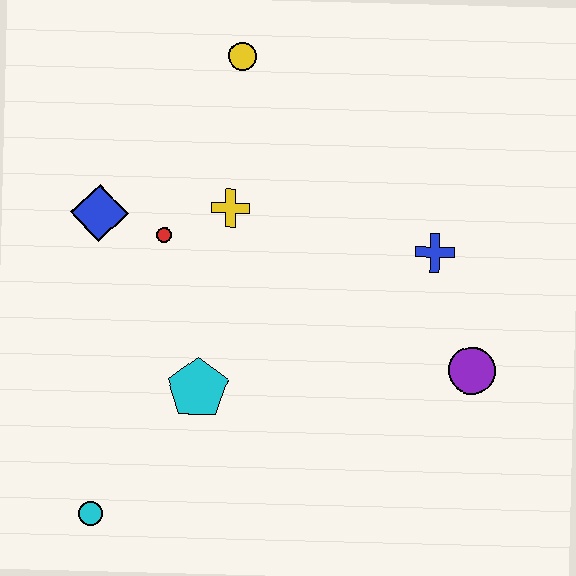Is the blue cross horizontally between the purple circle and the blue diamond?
Yes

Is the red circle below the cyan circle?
No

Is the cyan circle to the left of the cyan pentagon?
Yes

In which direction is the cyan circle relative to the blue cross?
The cyan circle is to the left of the blue cross.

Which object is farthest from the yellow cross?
The cyan circle is farthest from the yellow cross.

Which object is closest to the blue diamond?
The red circle is closest to the blue diamond.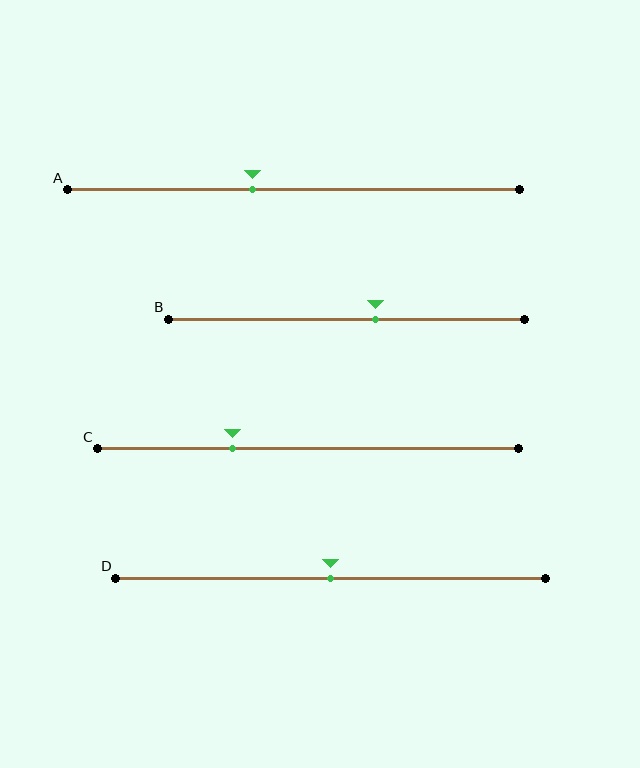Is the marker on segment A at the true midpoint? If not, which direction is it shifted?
No, the marker on segment A is shifted to the left by about 9% of the segment length.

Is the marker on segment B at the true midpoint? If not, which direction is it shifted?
No, the marker on segment B is shifted to the right by about 8% of the segment length.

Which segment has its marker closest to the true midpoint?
Segment D has its marker closest to the true midpoint.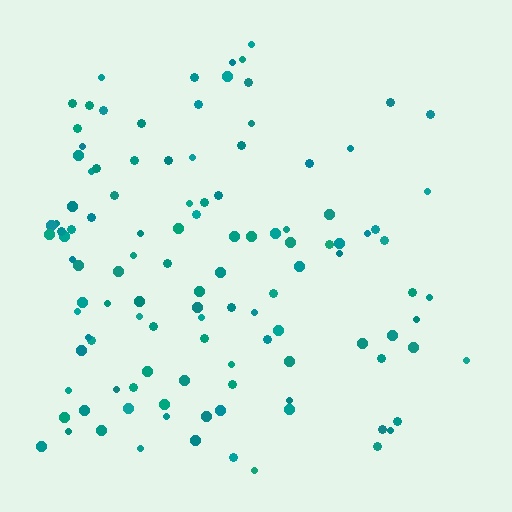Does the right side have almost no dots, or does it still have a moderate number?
Still a moderate number, just noticeably fewer than the left.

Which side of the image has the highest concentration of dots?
The left.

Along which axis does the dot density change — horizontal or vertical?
Horizontal.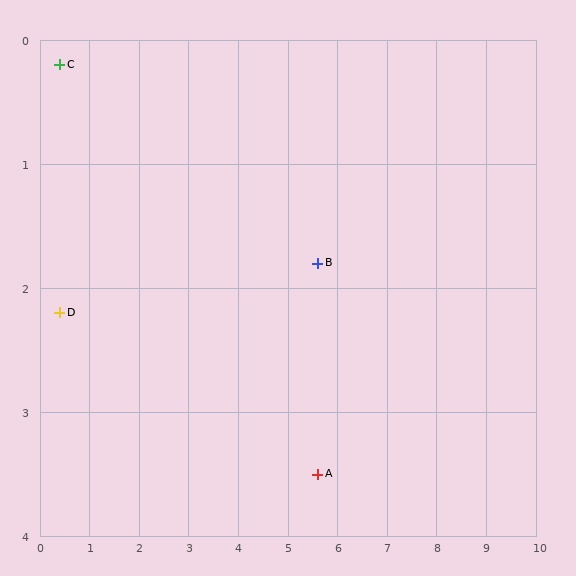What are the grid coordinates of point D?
Point D is at approximately (0.4, 2.2).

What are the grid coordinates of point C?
Point C is at approximately (0.4, 0.2).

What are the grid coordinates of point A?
Point A is at approximately (5.6, 3.5).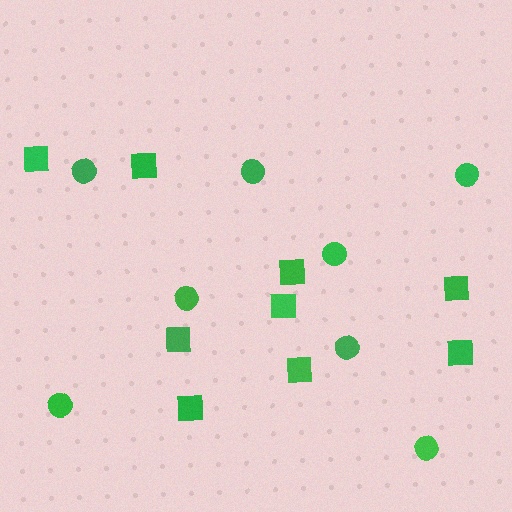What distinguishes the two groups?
There are 2 groups: one group of squares (9) and one group of circles (8).